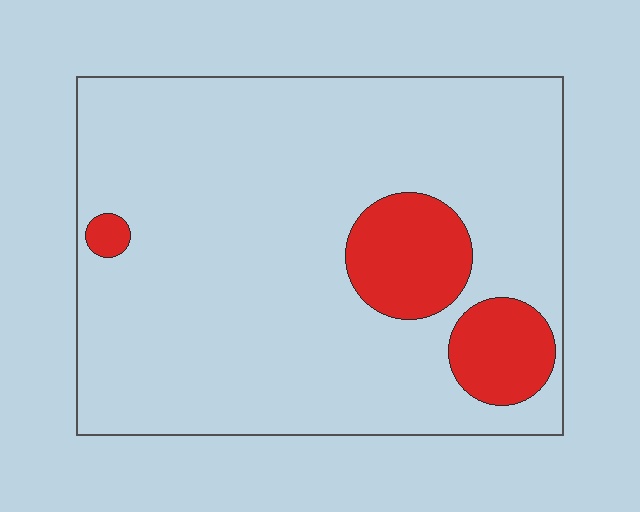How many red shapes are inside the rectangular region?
3.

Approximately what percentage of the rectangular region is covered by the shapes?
Approximately 15%.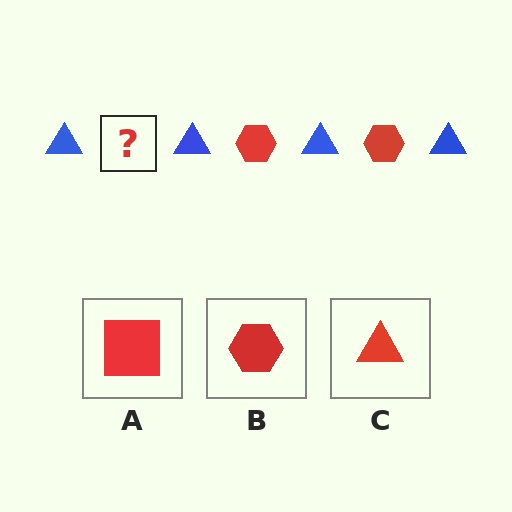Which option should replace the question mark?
Option B.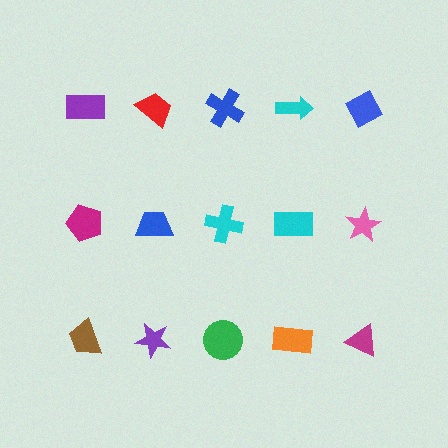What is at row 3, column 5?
A magenta triangle.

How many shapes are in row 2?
5 shapes.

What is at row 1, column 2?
A red trapezoid.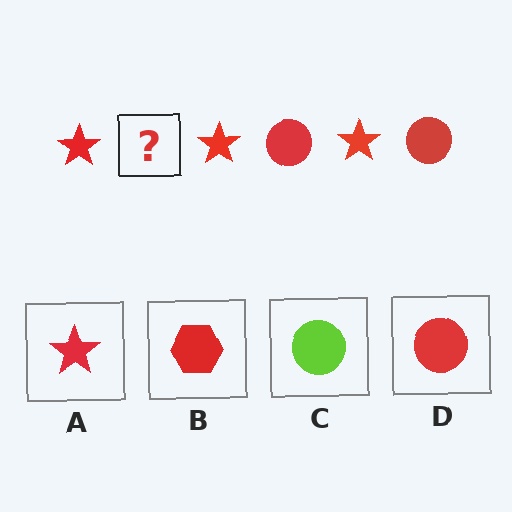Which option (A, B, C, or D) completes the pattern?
D.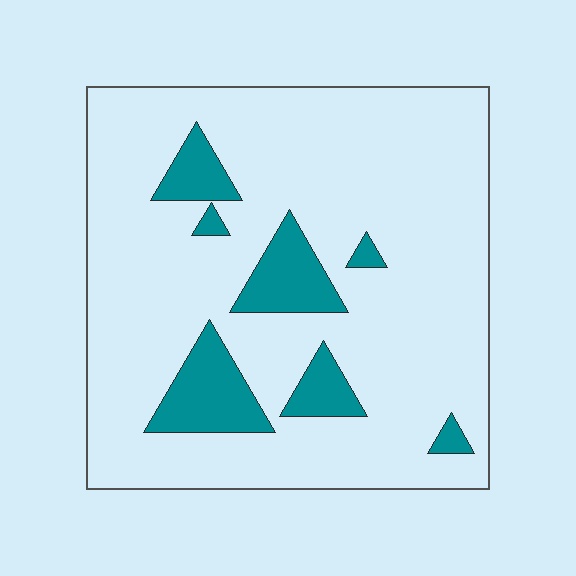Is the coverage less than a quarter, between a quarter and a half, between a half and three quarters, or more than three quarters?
Less than a quarter.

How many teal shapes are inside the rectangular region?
7.